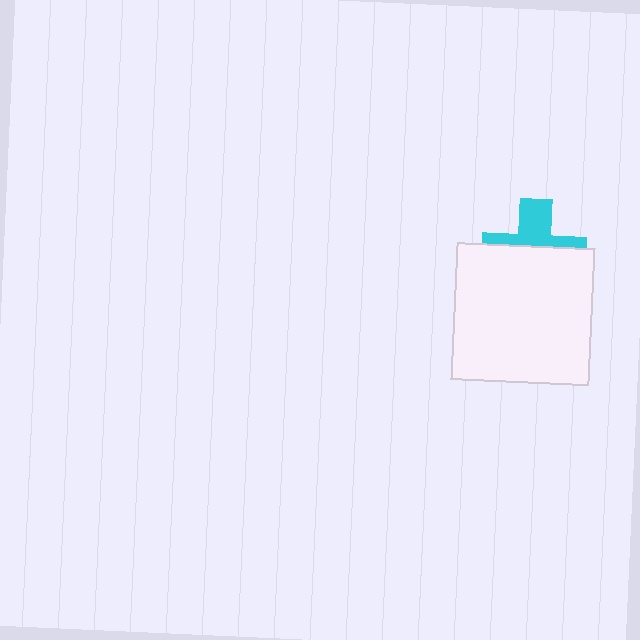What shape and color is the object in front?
The object in front is a white square.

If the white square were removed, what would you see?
You would see the complete cyan cross.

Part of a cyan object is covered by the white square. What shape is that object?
It is a cross.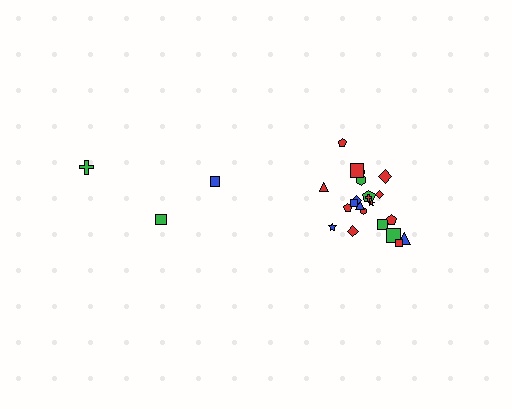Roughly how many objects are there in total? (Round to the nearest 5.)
Roughly 25 objects in total.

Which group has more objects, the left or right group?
The right group.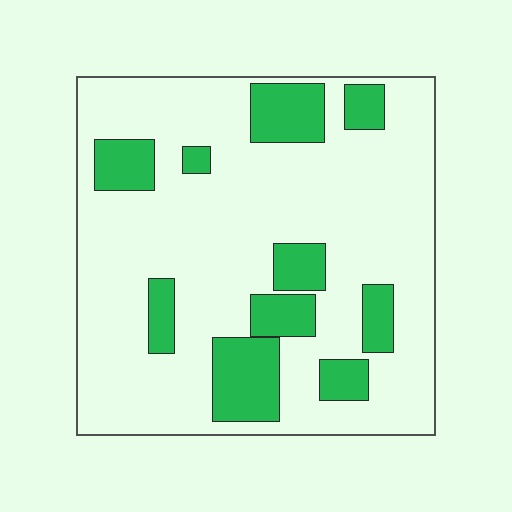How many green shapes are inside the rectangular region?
10.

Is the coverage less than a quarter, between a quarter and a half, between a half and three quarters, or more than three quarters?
Less than a quarter.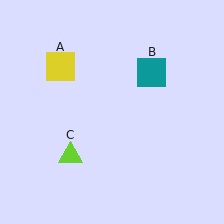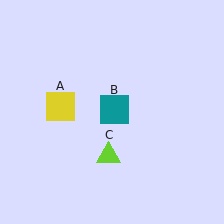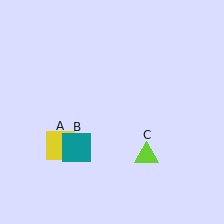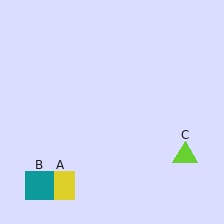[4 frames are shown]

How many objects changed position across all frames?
3 objects changed position: yellow square (object A), teal square (object B), lime triangle (object C).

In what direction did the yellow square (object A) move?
The yellow square (object A) moved down.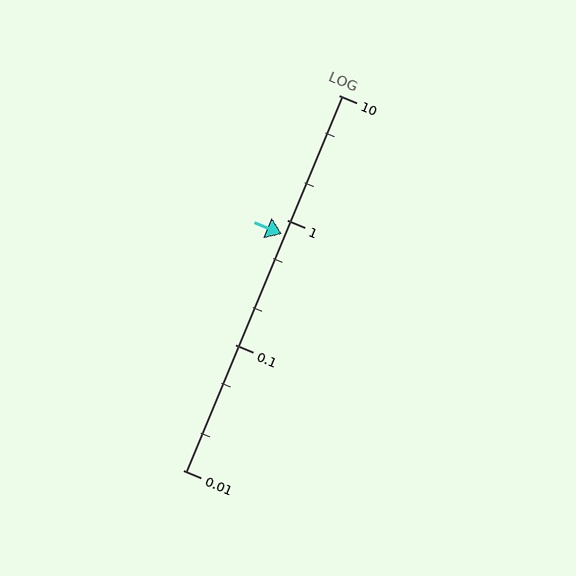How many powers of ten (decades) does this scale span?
The scale spans 3 decades, from 0.01 to 10.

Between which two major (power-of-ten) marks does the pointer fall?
The pointer is between 0.1 and 1.